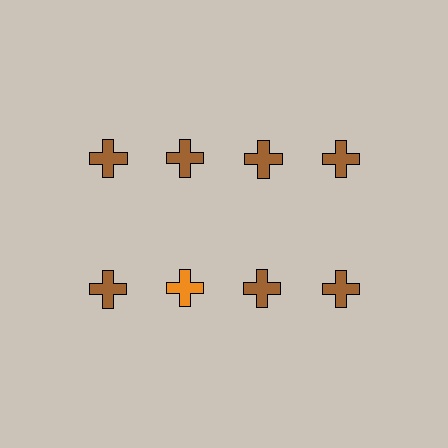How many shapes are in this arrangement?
There are 8 shapes arranged in a grid pattern.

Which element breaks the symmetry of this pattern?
The orange cross in the second row, second from left column breaks the symmetry. All other shapes are brown crosses.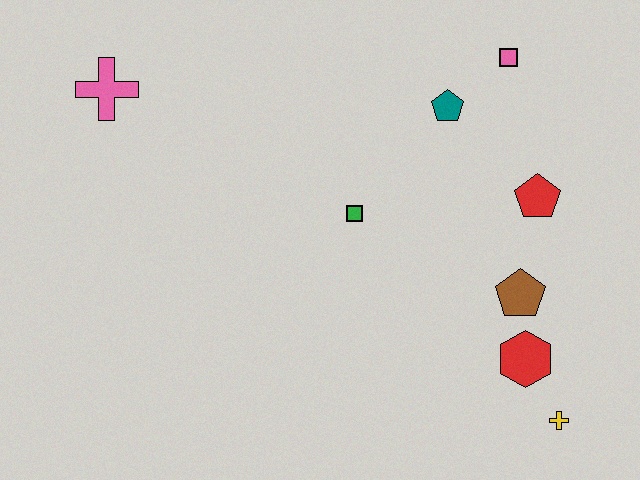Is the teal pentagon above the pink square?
No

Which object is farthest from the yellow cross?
The pink cross is farthest from the yellow cross.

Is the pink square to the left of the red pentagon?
Yes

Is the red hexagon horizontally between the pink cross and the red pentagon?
Yes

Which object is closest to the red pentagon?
The brown pentagon is closest to the red pentagon.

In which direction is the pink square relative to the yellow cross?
The pink square is above the yellow cross.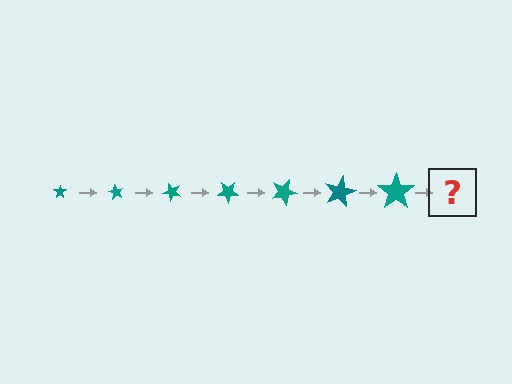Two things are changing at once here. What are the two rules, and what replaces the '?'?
The two rules are that the star grows larger each step and it rotates 60 degrees each step. The '?' should be a star, larger than the previous one and rotated 420 degrees from the start.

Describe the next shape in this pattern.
It should be a star, larger than the previous one and rotated 420 degrees from the start.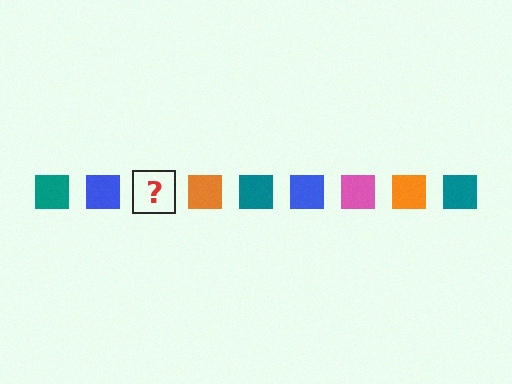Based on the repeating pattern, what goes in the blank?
The blank should be a pink square.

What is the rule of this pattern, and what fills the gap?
The rule is that the pattern cycles through teal, blue, pink, orange squares. The gap should be filled with a pink square.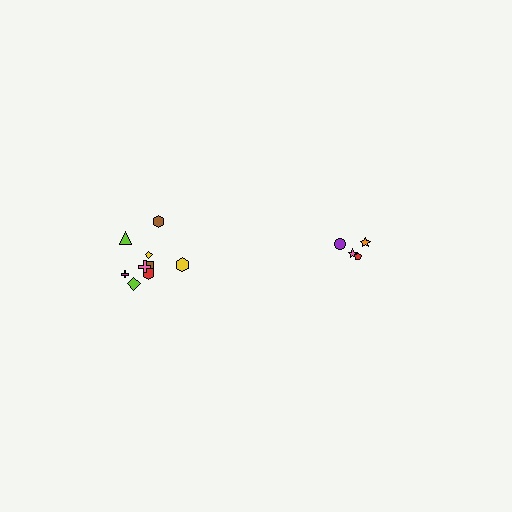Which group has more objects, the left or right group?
The left group.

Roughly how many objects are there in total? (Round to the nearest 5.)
Roughly 15 objects in total.